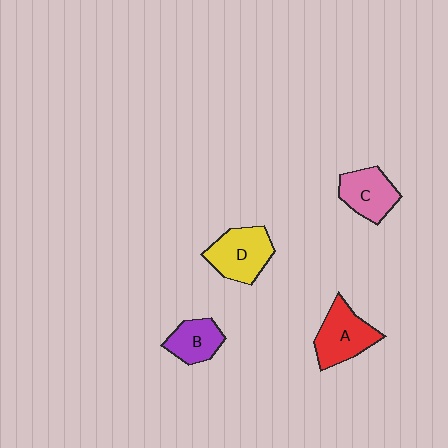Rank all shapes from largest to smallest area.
From largest to smallest: D (yellow), A (red), C (pink), B (purple).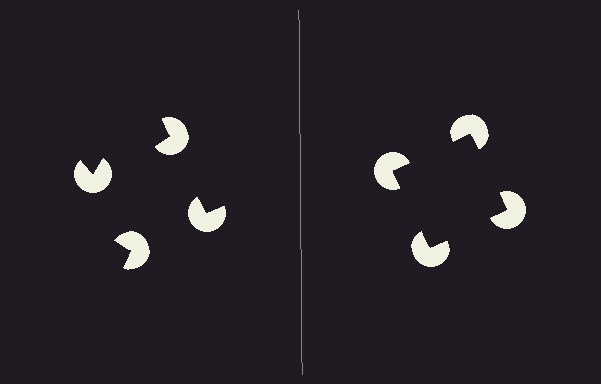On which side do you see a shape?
An illusory square appears on the right side. On the left side the wedge cuts are rotated, so no coherent shape forms.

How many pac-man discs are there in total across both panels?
8 — 4 on each side.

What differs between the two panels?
The pac-man discs are positioned identically on both sides; only the wedge orientations differ. On the right they align to a square; on the left they are misaligned.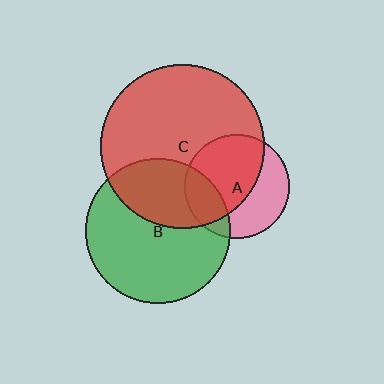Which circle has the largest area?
Circle C (red).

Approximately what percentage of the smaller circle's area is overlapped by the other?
Approximately 35%.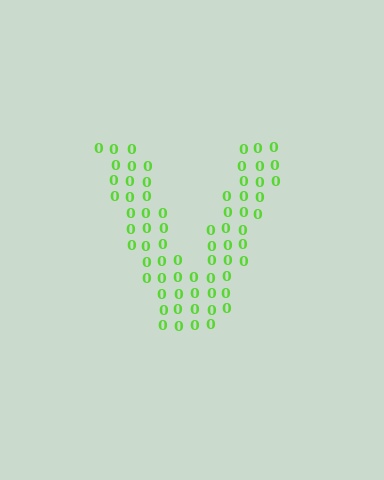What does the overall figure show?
The overall figure shows the letter V.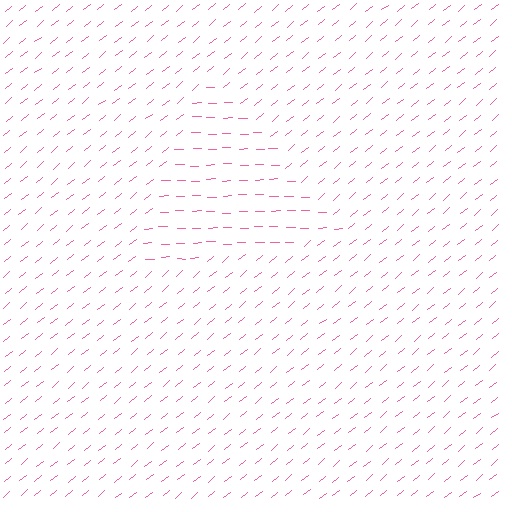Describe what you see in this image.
The image is filled with small pink line segments. A triangle region in the image has lines oriented differently from the surrounding lines, creating a visible texture boundary.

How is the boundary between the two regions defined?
The boundary is defined purely by a change in line orientation (approximately 37 degrees difference). All lines are the same color and thickness.